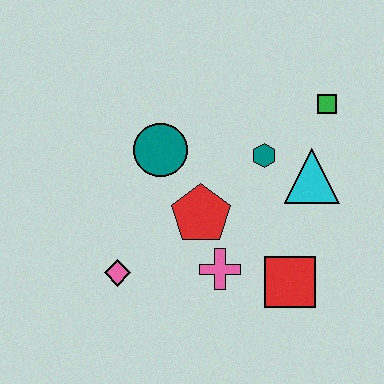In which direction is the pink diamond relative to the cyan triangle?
The pink diamond is to the left of the cyan triangle.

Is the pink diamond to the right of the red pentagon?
No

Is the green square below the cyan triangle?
No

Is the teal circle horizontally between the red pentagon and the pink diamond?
Yes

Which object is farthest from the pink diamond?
The green square is farthest from the pink diamond.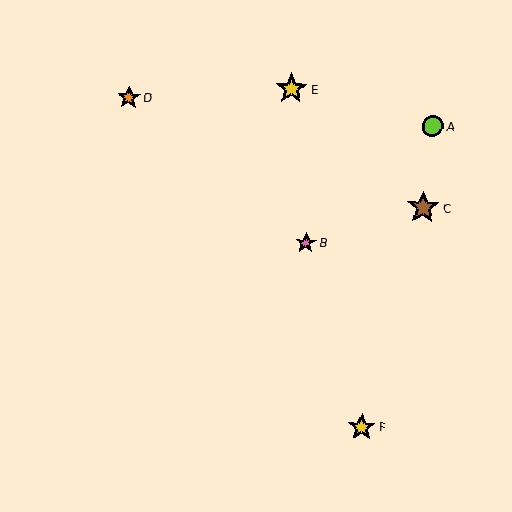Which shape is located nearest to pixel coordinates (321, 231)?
The pink star (labeled B) at (306, 243) is nearest to that location.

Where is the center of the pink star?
The center of the pink star is at (306, 243).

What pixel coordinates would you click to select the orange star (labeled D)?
Click at (129, 98) to select the orange star D.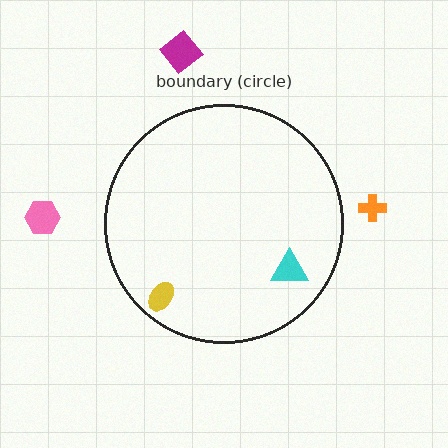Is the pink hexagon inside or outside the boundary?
Outside.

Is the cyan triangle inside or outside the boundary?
Inside.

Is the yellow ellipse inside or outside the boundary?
Inside.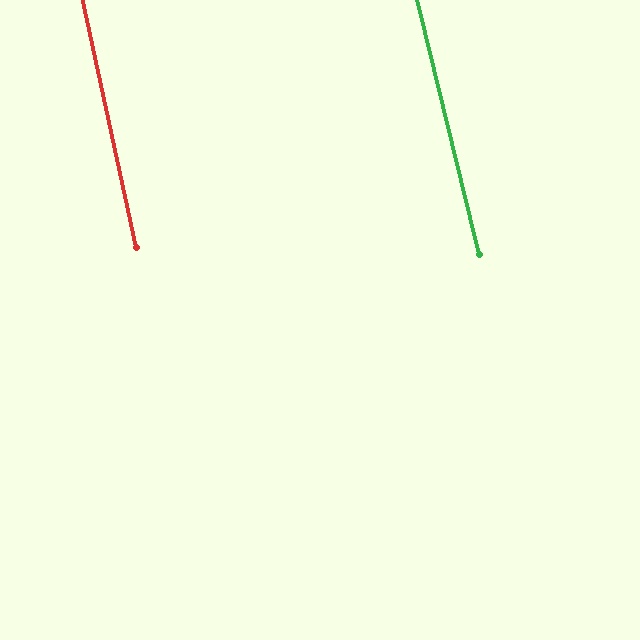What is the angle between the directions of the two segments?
Approximately 1 degree.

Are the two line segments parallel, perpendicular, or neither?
Parallel — their directions differ by only 1.4°.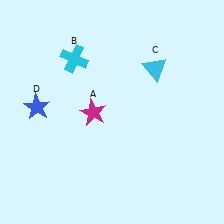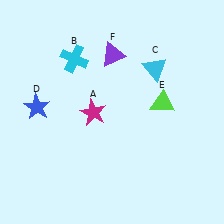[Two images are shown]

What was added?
A lime triangle (E), a purple triangle (F) were added in Image 2.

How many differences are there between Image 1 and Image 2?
There are 2 differences between the two images.